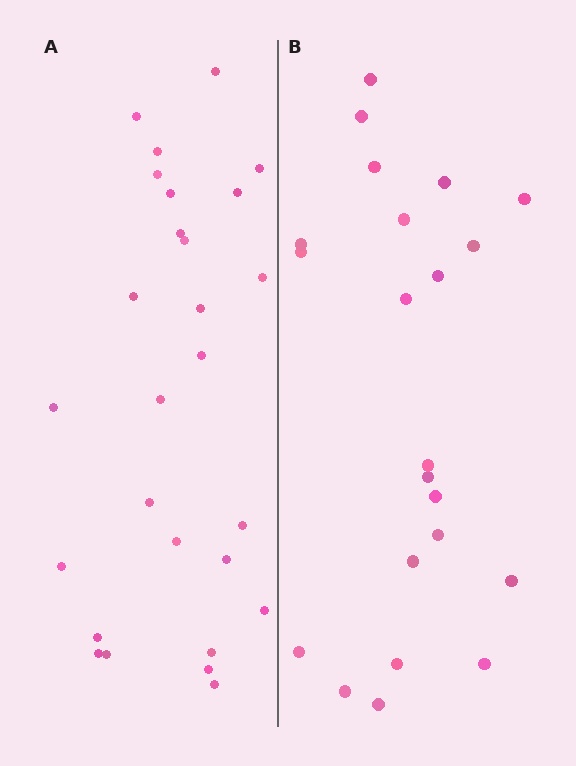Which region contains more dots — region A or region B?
Region A (the left region) has more dots.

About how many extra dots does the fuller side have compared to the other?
Region A has about 5 more dots than region B.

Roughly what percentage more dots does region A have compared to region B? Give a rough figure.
About 25% more.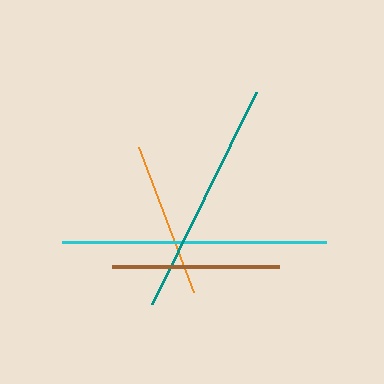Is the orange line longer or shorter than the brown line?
The brown line is longer than the orange line.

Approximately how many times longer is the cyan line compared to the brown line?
The cyan line is approximately 1.6 times the length of the brown line.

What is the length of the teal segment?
The teal segment is approximately 236 pixels long.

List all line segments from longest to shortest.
From longest to shortest: cyan, teal, brown, orange.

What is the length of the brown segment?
The brown segment is approximately 167 pixels long.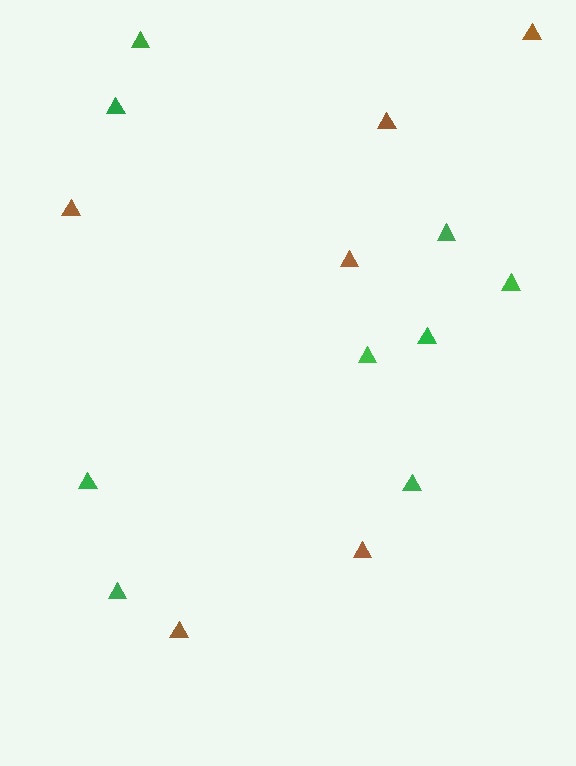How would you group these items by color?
There are 2 groups: one group of brown triangles (6) and one group of green triangles (9).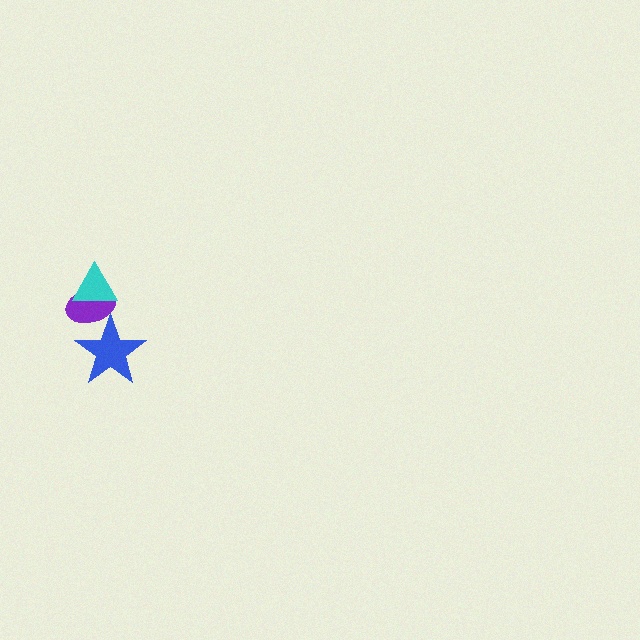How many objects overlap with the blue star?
1 object overlaps with the blue star.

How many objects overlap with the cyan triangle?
1 object overlaps with the cyan triangle.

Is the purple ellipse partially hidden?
Yes, it is partially covered by another shape.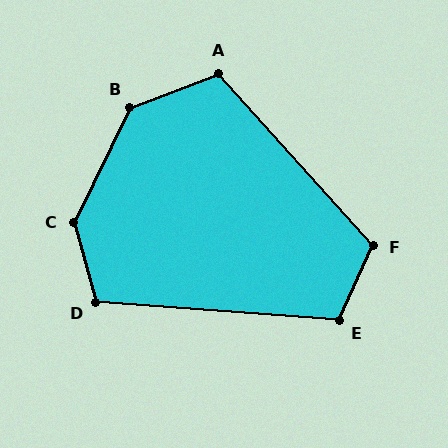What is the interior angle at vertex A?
Approximately 111 degrees (obtuse).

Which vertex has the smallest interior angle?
D, at approximately 110 degrees.